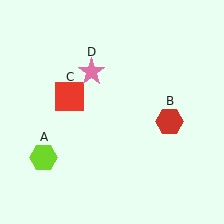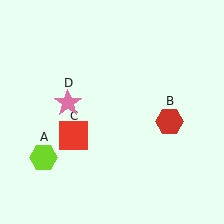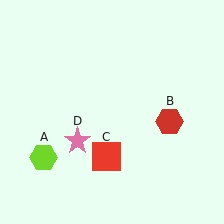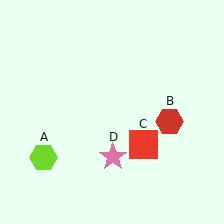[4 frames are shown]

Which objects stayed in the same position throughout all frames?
Lime hexagon (object A) and red hexagon (object B) remained stationary.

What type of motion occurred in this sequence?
The red square (object C), pink star (object D) rotated counterclockwise around the center of the scene.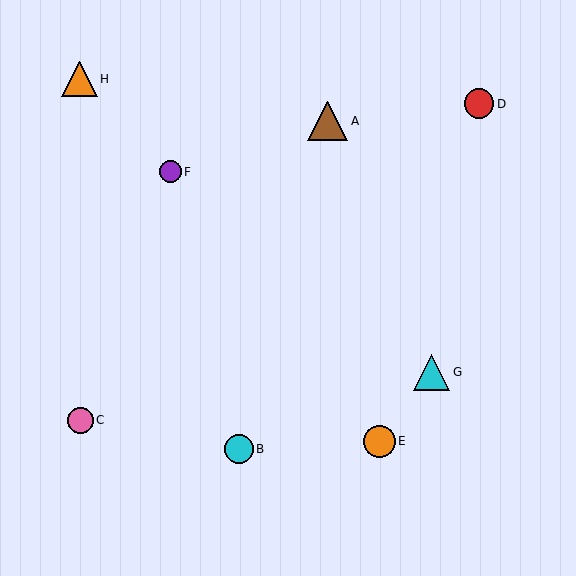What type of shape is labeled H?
Shape H is an orange triangle.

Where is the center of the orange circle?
The center of the orange circle is at (379, 441).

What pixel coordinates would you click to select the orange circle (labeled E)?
Click at (379, 441) to select the orange circle E.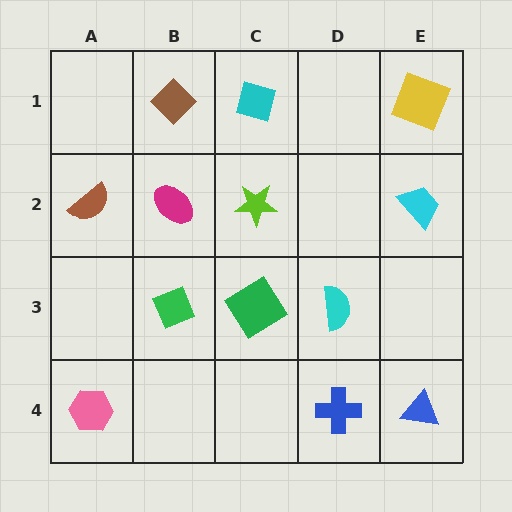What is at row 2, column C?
A lime star.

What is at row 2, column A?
A brown semicircle.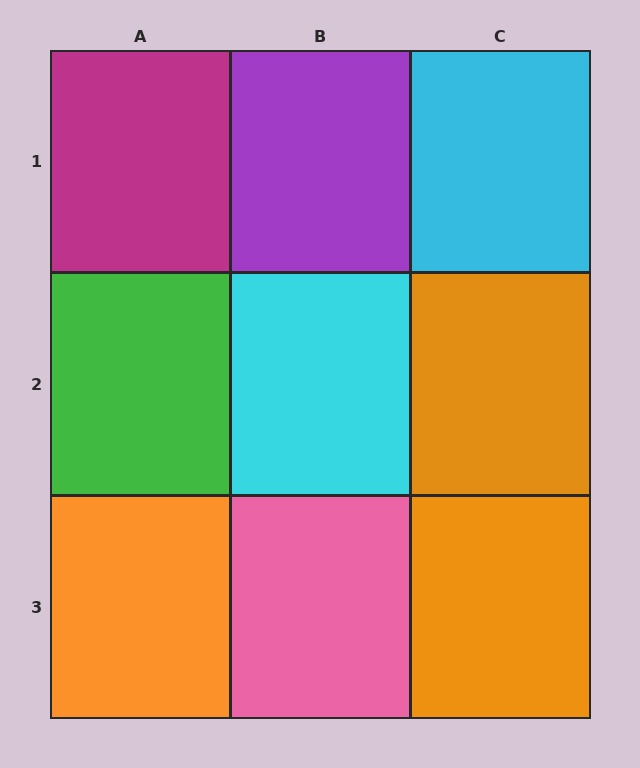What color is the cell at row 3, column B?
Pink.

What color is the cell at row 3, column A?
Orange.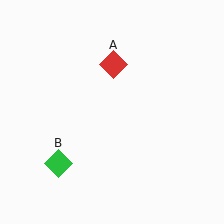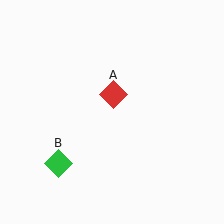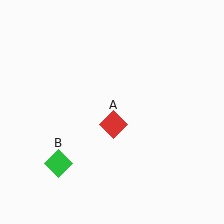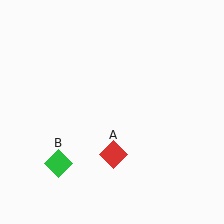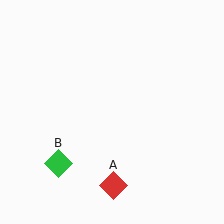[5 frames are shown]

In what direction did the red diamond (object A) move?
The red diamond (object A) moved down.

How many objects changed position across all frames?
1 object changed position: red diamond (object A).